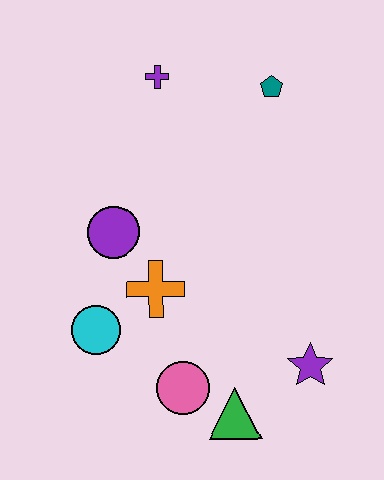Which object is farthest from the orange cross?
The teal pentagon is farthest from the orange cross.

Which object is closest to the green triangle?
The pink circle is closest to the green triangle.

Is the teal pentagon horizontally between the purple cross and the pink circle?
No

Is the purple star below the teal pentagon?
Yes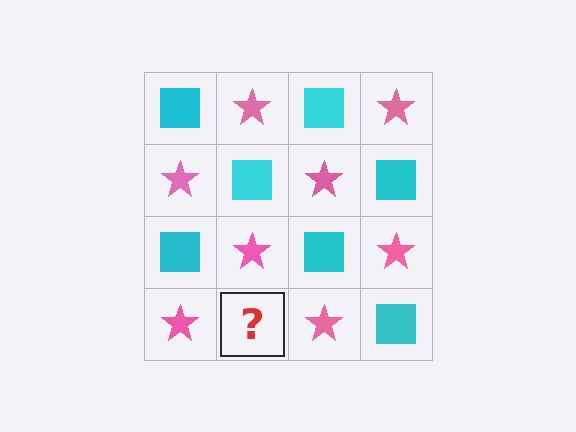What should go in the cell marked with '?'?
The missing cell should contain a cyan square.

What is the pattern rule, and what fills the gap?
The rule is that it alternates cyan square and pink star in a checkerboard pattern. The gap should be filled with a cyan square.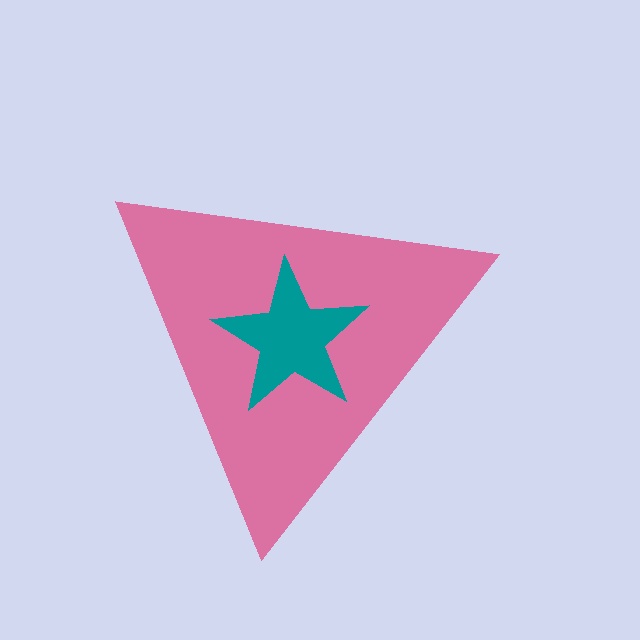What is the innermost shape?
The teal star.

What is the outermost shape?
The pink triangle.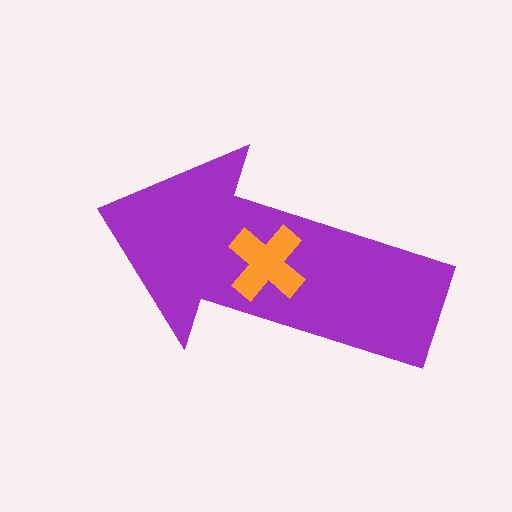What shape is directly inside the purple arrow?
The orange cross.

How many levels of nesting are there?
2.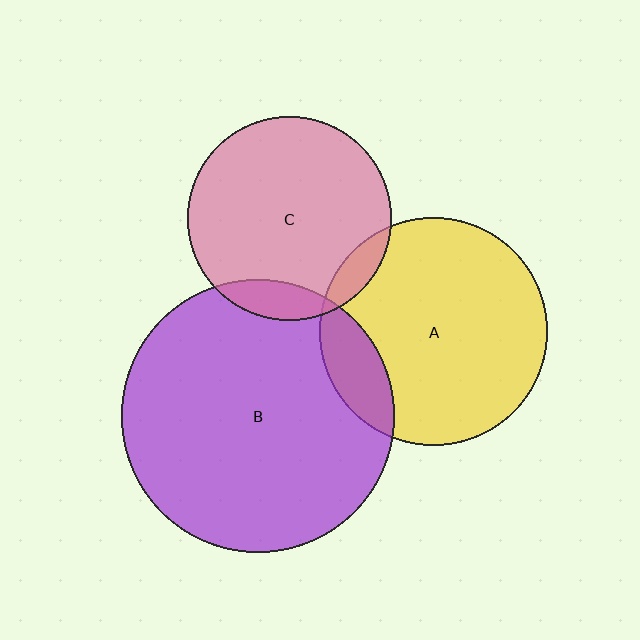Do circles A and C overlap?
Yes.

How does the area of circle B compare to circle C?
Approximately 1.8 times.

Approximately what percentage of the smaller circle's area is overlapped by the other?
Approximately 10%.